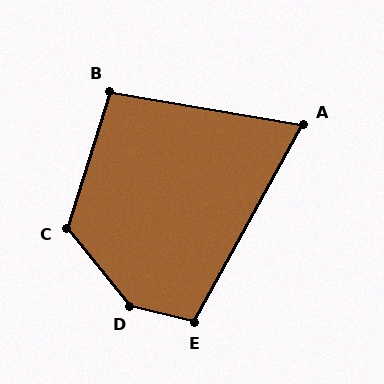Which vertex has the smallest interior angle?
A, at approximately 71 degrees.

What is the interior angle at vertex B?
Approximately 97 degrees (obtuse).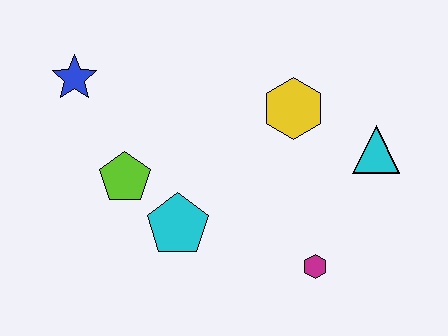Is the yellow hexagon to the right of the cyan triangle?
No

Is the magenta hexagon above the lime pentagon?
No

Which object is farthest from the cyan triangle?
The blue star is farthest from the cyan triangle.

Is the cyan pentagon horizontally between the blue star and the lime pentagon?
No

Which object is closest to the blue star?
The lime pentagon is closest to the blue star.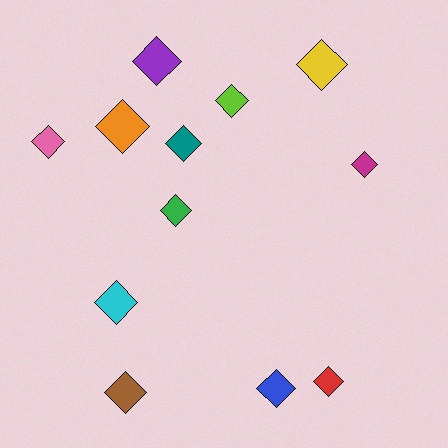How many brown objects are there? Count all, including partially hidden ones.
There is 1 brown object.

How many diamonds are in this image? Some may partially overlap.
There are 12 diamonds.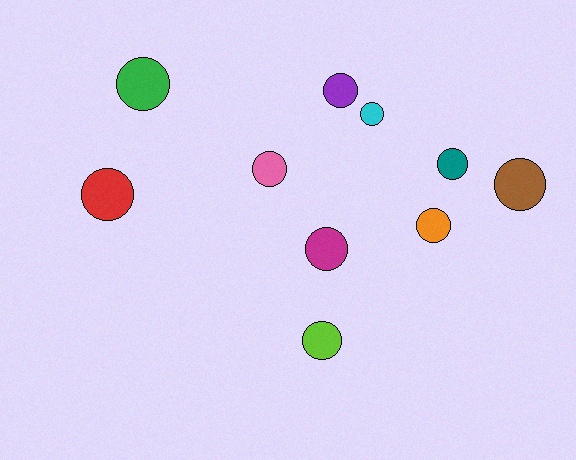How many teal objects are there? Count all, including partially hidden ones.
There is 1 teal object.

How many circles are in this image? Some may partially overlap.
There are 10 circles.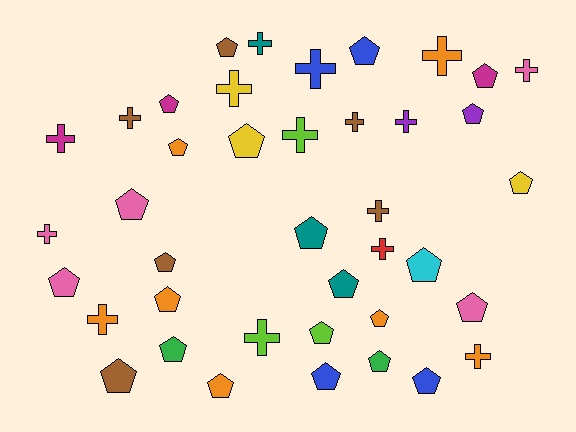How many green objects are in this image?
There are 2 green objects.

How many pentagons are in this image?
There are 24 pentagons.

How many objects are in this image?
There are 40 objects.